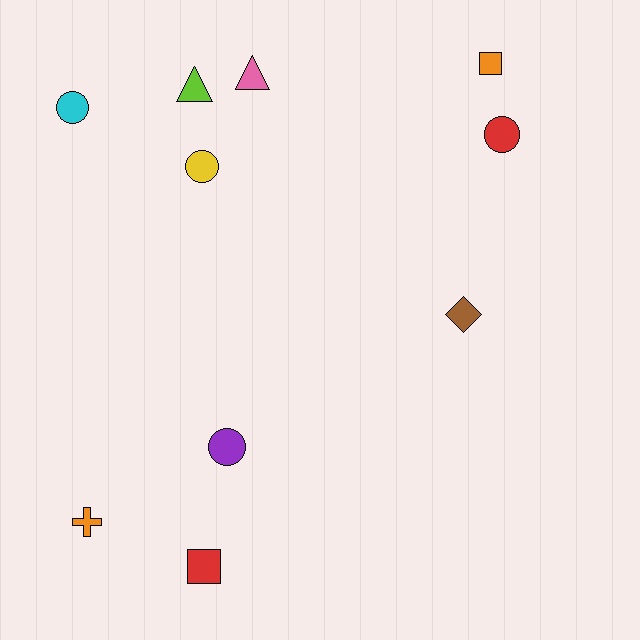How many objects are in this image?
There are 10 objects.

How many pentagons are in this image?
There are no pentagons.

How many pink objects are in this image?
There is 1 pink object.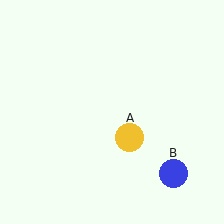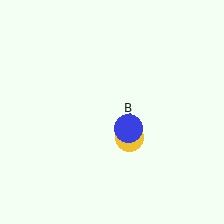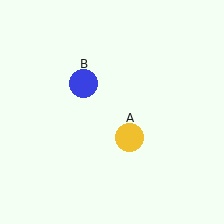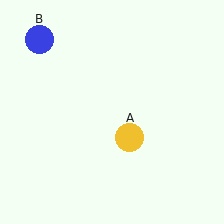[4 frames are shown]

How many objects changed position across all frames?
1 object changed position: blue circle (object B).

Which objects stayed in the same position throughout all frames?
Yellow circle (object A) remained stationary.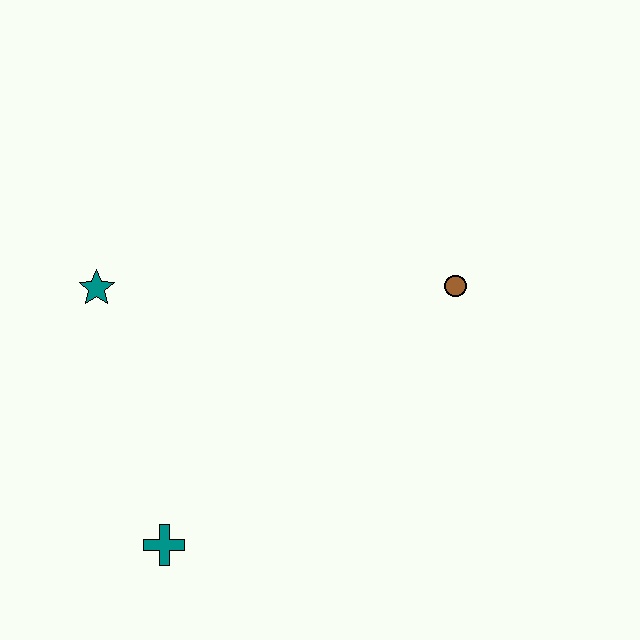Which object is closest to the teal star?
The teal cross is closest to the teal star.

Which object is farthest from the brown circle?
The teal cross is farthest from the brown circle.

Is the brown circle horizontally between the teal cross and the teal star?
No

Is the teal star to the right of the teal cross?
No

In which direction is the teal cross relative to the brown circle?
The teal cross is to the left of the brown circle.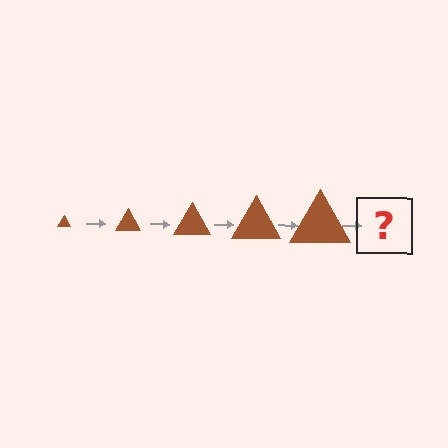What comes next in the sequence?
The next element should be a brown triangle, larger than the previous one.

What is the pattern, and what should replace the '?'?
The pattern is that the triangle gets progressively larger each step. The '?' should be a brown triangle, larger than the previous one.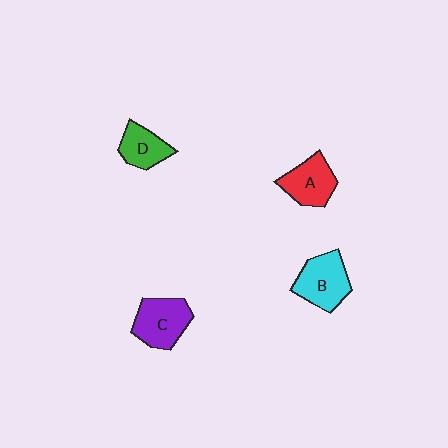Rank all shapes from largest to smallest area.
From largest to smallest: B (cyan), C (purple), A (red), D (green).